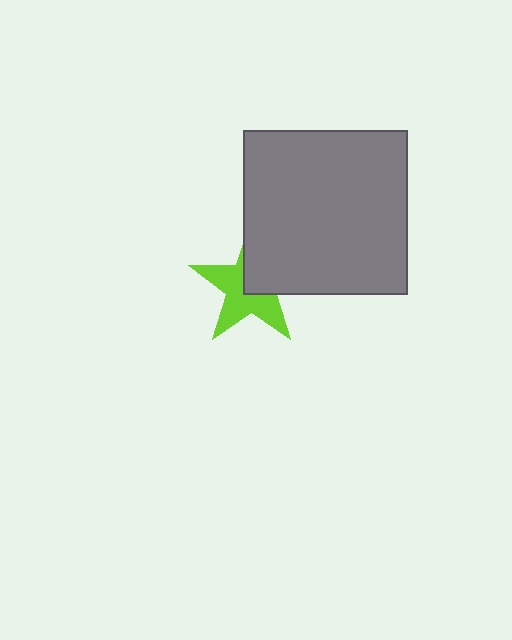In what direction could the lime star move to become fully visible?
The lime star could move toward the lower-left. That would shift it out from behind the gray square entirely.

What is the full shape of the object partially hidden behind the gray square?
The partially hidden object is a lime star.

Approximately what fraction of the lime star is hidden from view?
Roughly 43% of the lime star is hidden behind the gray square.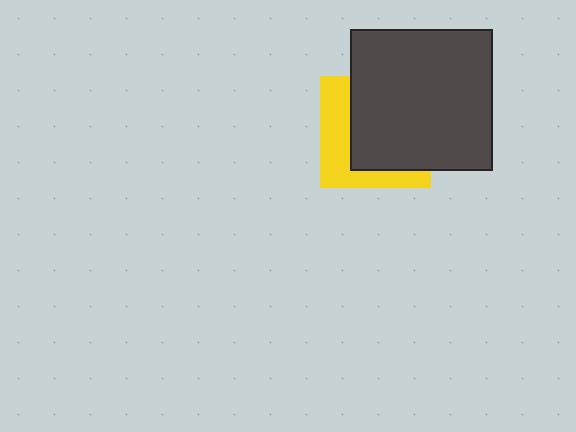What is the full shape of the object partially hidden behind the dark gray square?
The partially hidden object is a yellow square.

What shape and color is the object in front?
The object in front is a dark gray square.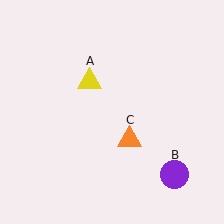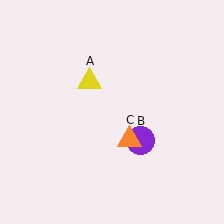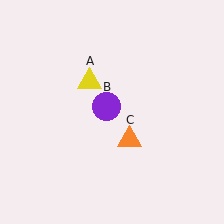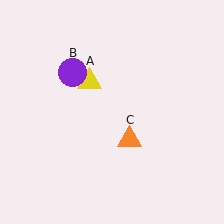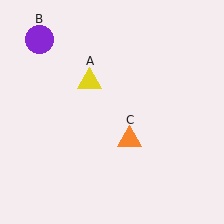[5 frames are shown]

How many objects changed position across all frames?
1 object changed position: purple circle (object B).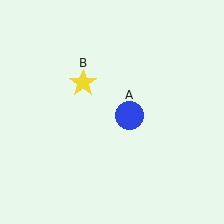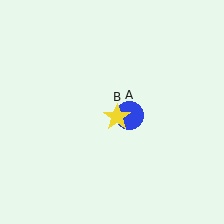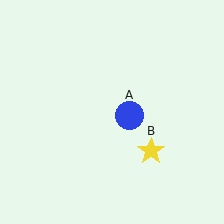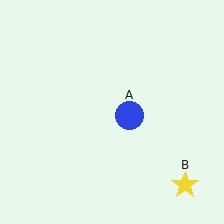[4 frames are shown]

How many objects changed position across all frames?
1 object changed position: yellow star (object B).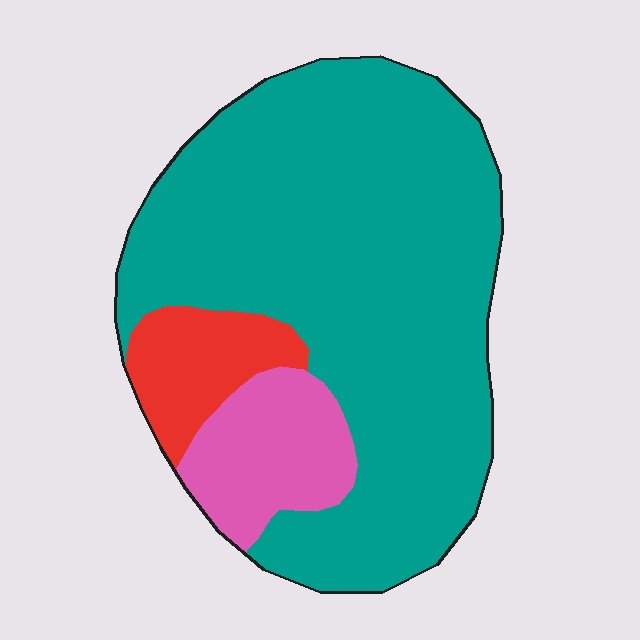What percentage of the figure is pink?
Pink takes up about one eighth (1/8) of the figure.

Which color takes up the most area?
Teal, at roughly 75%.